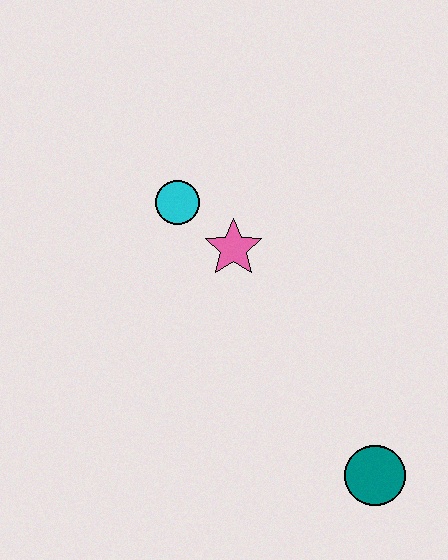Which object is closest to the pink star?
The cyan circle is closest to the pink star.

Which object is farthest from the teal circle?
The cyan circle is farthest from the teal circle.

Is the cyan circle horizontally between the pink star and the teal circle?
No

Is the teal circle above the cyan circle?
No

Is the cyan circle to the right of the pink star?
No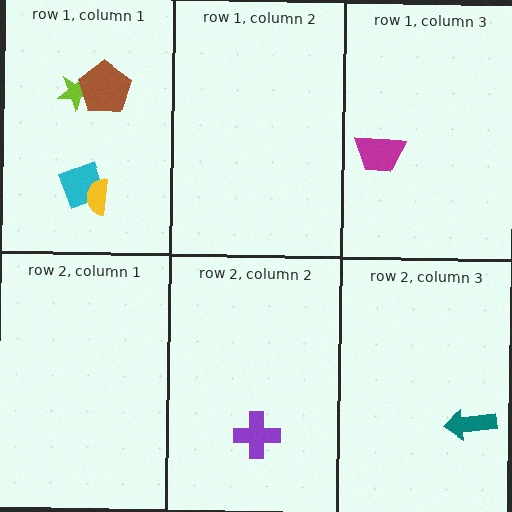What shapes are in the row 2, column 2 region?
The purple cross.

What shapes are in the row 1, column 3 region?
The magenta trapezoid.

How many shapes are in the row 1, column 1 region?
4.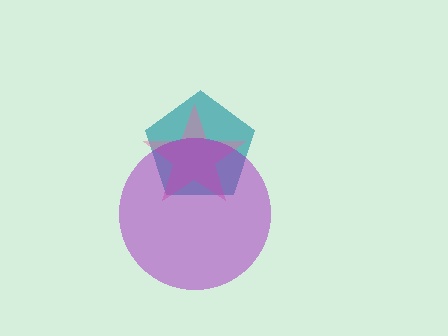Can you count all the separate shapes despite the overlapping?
Yes, there are 3 separate shapes.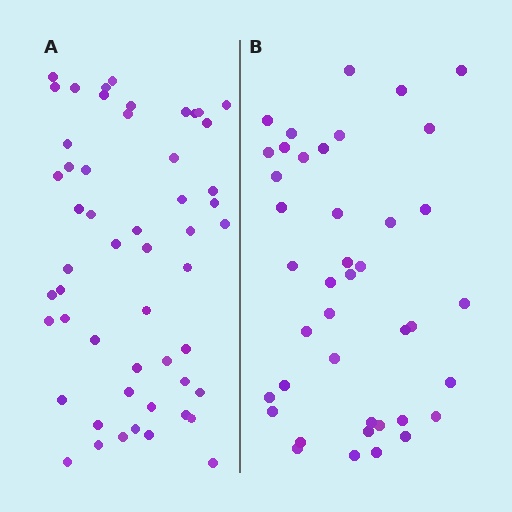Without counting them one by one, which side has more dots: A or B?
Region A (the left region) has more dots.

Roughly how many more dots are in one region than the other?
Region A has roughly 12 or so more dots than region B.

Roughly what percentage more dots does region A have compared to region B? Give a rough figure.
About 30% more.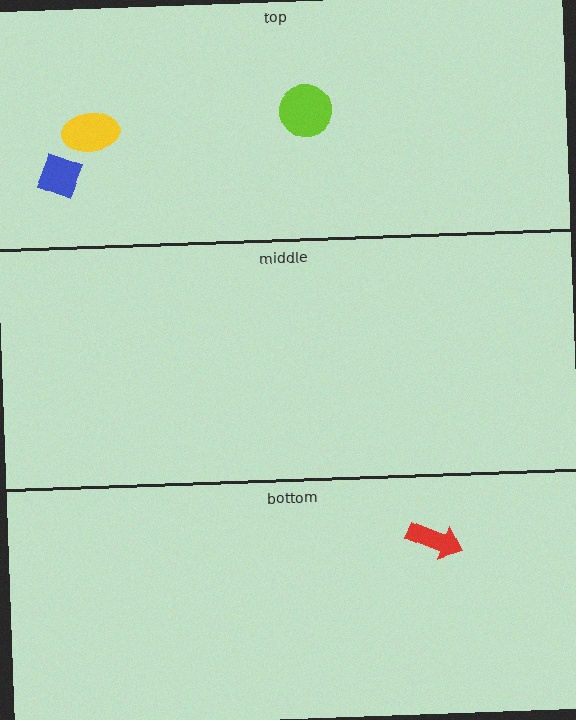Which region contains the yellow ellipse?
The top region.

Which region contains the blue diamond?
The top region.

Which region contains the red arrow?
The bottom region.